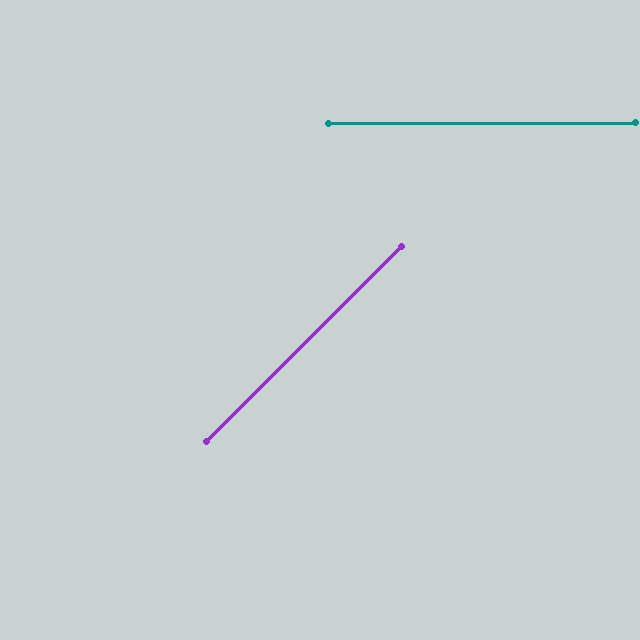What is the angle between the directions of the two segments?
Approximately 45 degrees.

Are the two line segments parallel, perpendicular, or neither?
Neither parallel nor perpendicular — they differ by about 45°.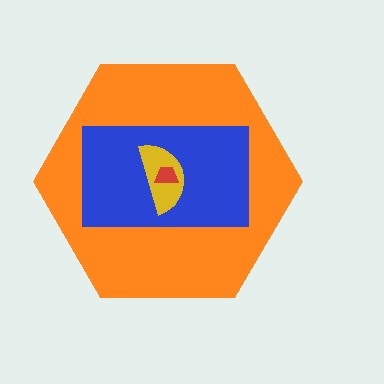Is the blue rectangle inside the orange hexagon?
Yes.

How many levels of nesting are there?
4.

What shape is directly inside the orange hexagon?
The blue rectangle.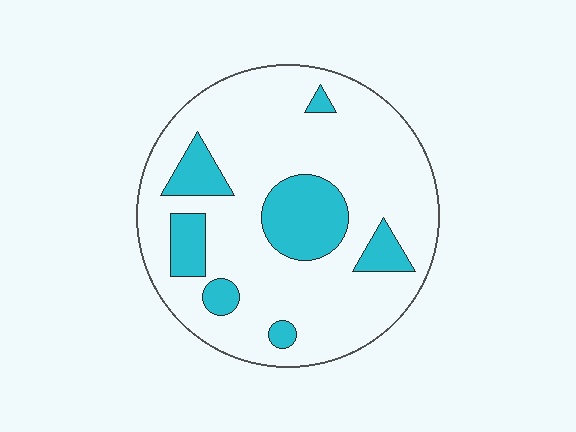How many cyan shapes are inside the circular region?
7.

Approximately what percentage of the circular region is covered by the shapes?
Approximately 20%.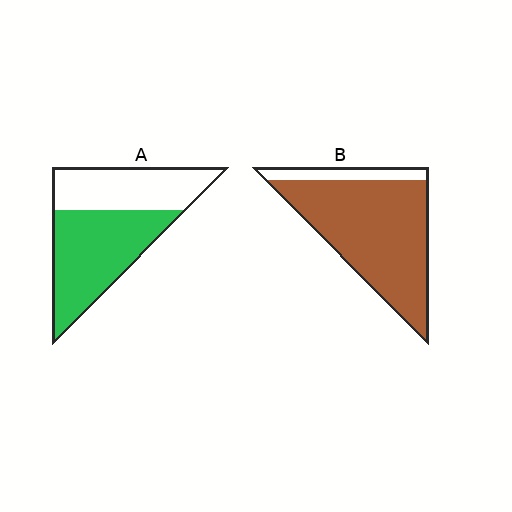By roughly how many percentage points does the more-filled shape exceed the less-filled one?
By roughly 30 percentage points (B over A).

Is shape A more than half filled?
Yes.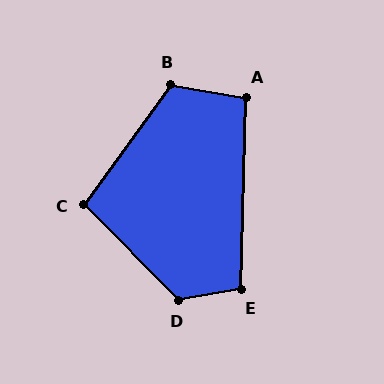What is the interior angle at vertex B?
Approximately 117 degrees (obtuse).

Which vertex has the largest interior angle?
D, at approximately 125 degrees.